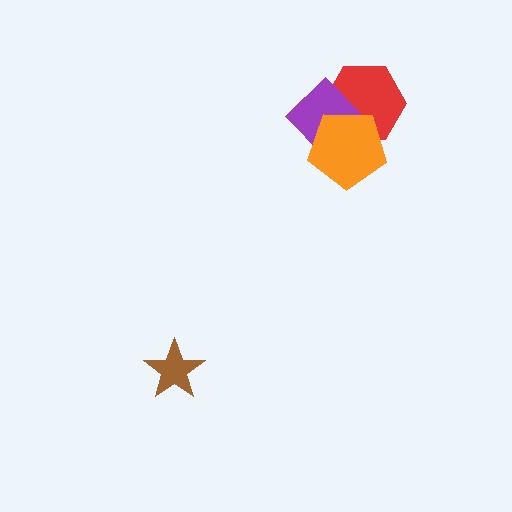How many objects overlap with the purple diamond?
2 objects overlap with the purple diamond.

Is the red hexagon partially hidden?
Yes, it is partially covered by another shape.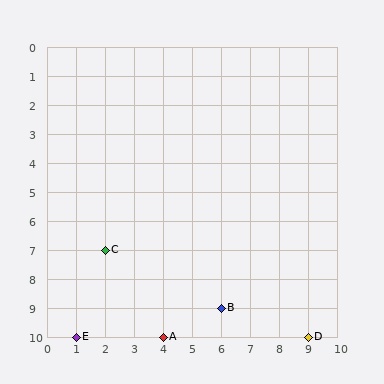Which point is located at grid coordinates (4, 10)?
Point A is at (4, 10).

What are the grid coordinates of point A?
Point A is at grid coordinates (4, 10).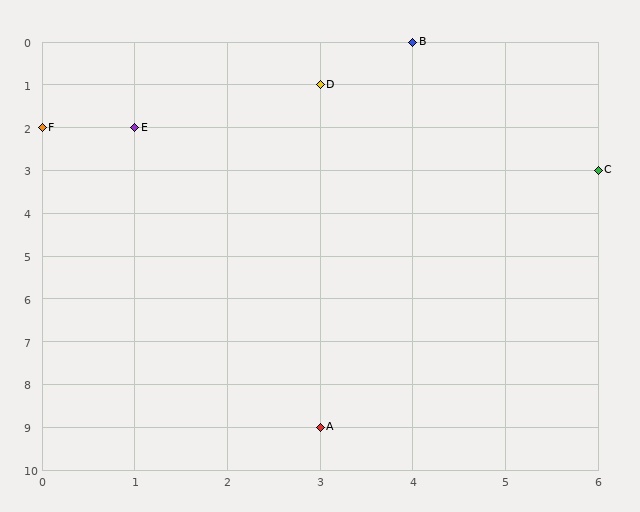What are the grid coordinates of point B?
Point B is at grid coordinates (4, 0).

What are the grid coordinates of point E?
Point E is at grid coordinates (1, 2).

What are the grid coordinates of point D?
Point D is at grid coordinates (3, 1).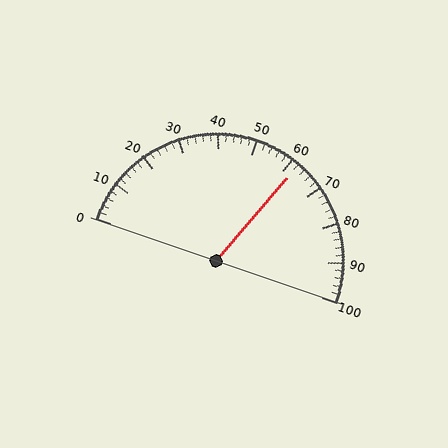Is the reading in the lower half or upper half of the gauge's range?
The reading is in the upper half of the range (0 to 100).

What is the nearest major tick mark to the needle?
The nearest major tick mark is 60.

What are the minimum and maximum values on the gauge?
The gauge ranges from 0 to 100.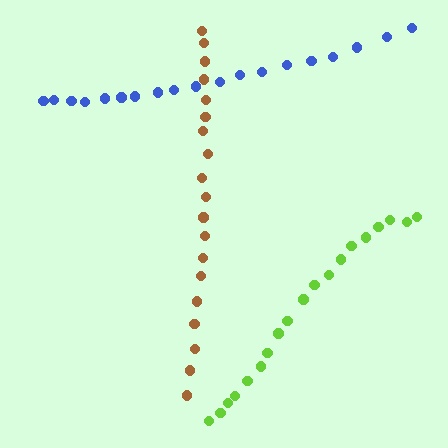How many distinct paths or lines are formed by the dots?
There are 3 distinct paths.